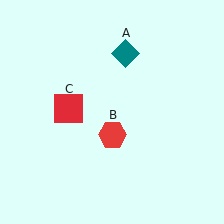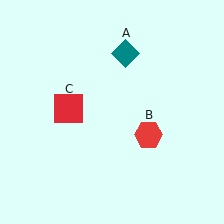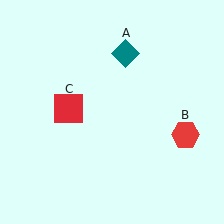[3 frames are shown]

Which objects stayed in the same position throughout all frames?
Teal diamond (object A) and red square (object C) remained stationary.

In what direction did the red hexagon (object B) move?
The red hexagon (object B) moved right.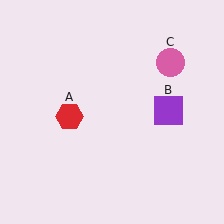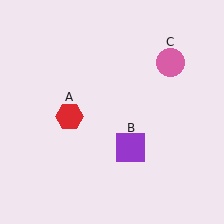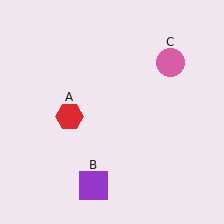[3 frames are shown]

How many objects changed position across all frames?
1 object changed position: purple square (object B).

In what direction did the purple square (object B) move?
The purple square (object B) moved down and to the left.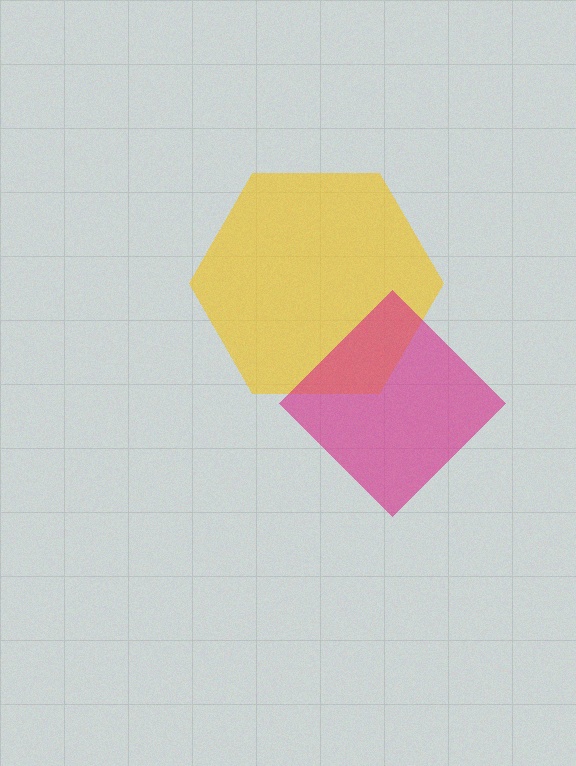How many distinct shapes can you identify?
There are 2 distinct shapes: a yellow hexagon, a magenta diamond.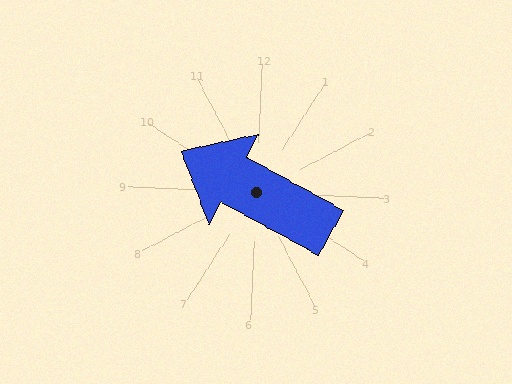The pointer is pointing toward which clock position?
Roughly 10 o'clock.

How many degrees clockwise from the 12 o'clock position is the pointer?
Approximately 296 degrees.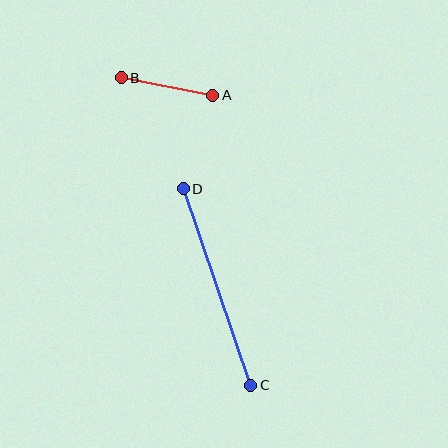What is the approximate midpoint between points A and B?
The midpoint is at approximately (167, 86) pixels.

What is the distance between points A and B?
The distance is approximately 93 pixels.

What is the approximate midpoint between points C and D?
The midpoint is at approximately (217, 287) pixels.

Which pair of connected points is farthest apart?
Points C and D are farthest apart.